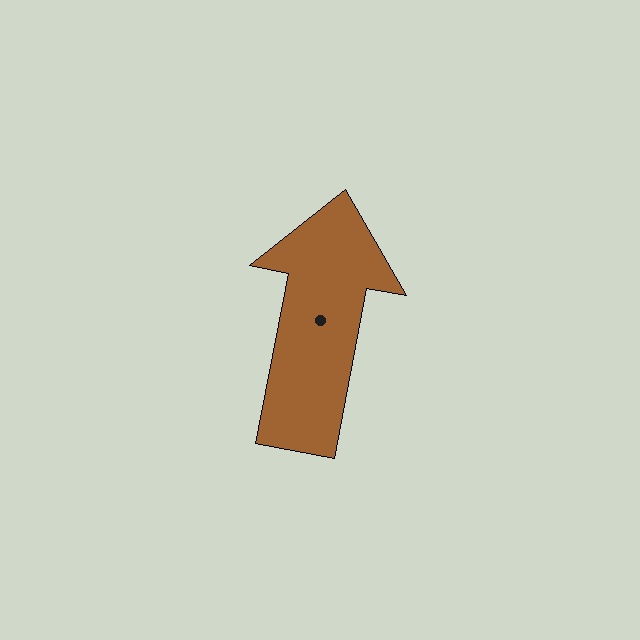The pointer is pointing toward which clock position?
Roughly 12 o'clock.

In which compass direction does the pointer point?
North.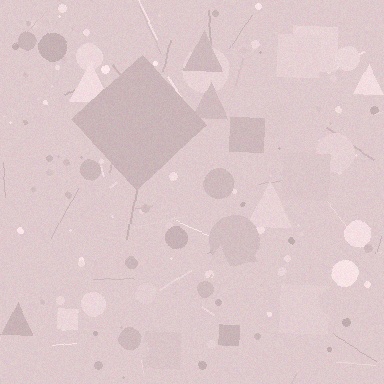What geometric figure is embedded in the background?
A diamond is embedded in the background.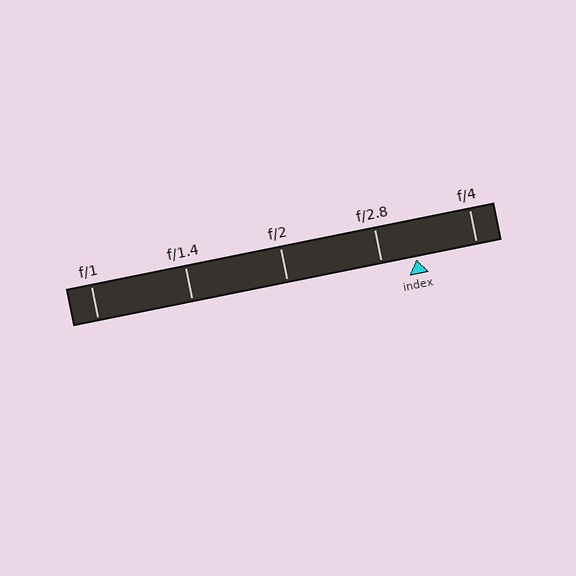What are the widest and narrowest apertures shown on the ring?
The widest aperture shown is f/1 and the narrowest is f/4.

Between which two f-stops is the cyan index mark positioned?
The index mark is between f/2.8 and f/4.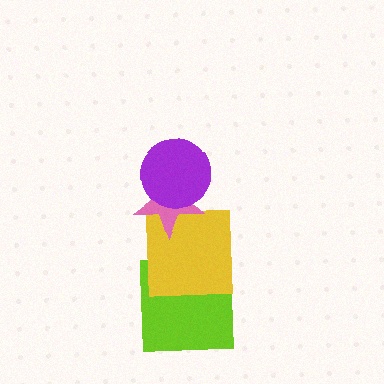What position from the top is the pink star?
The pink star is 2nd from the top.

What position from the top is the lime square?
The lime square is 4th from the top.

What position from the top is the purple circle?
The purple circle is 1st from the top.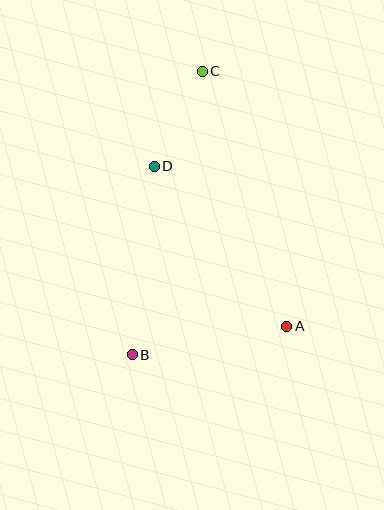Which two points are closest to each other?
Points C and D are closest to each other.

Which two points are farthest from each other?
Points B and C are farthest from each other.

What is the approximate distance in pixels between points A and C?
The distance between A and C is approximately 269 pixels.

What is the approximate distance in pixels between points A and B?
The distance between A and B is approximately 157 pixels.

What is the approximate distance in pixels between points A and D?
The distance between A and D is approximately 208 pixels.